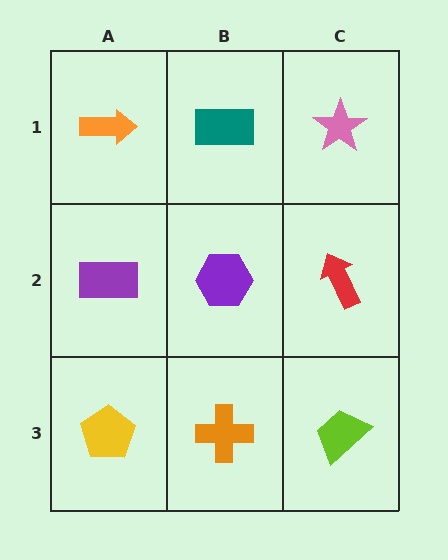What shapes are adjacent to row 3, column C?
A red arrow (row 2, column C), an orange cross (row 3, column B).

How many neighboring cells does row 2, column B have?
4.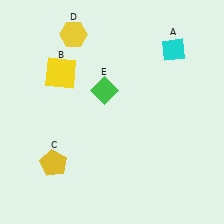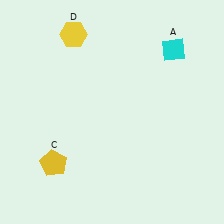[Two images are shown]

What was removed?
The green diamond (E), the yellow square (B) were removed in Image 2.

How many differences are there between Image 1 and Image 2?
There are 2 differences between the two images.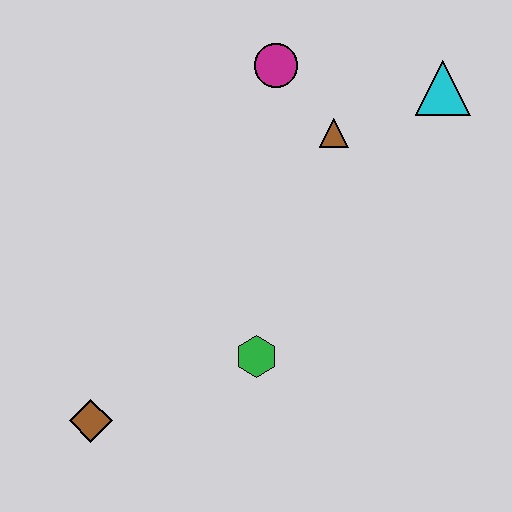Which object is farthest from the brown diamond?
The cyan triangle is farthest from the brown diamond.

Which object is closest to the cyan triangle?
The brown triangle is closest to the cyan triangle.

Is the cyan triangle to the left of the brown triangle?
No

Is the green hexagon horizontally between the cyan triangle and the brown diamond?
Yes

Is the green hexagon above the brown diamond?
Yes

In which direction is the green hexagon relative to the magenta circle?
The green hexagon is below the magenta circle.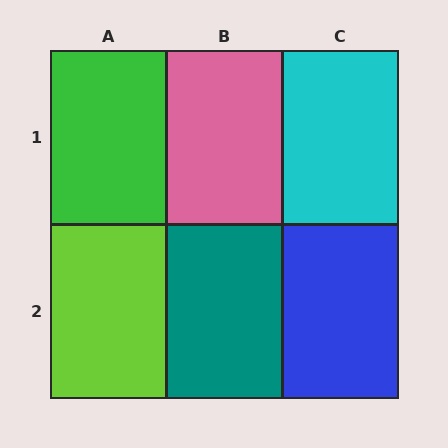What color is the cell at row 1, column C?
Cyan.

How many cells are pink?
1 cell is pink.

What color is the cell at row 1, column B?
Pink.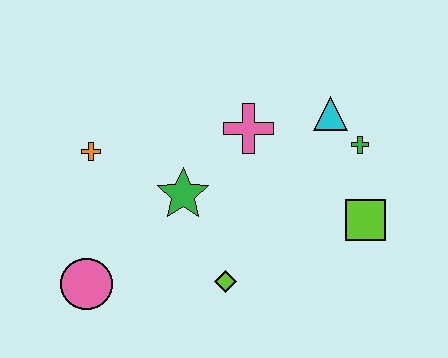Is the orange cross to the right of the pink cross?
No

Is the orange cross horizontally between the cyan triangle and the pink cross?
No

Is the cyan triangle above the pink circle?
Yes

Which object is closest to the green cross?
The cyan triangle is closest to the green cross.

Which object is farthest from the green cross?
The pink circle is farthest from the green cross.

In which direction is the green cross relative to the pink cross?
The green cross is to the right of the pink cross.